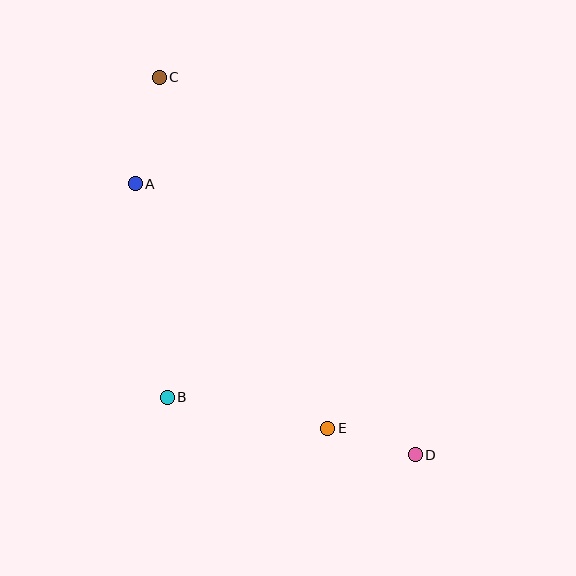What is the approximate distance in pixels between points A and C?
The distance between A and C is approximately 109 pixels.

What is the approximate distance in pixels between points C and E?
The distance between C and E is approximately 389 pixels.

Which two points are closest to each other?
Points D and E are closest to each other.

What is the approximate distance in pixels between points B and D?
The distance between B and D is approximately 255 pixels.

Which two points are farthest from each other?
Points C and D are farthest from each other.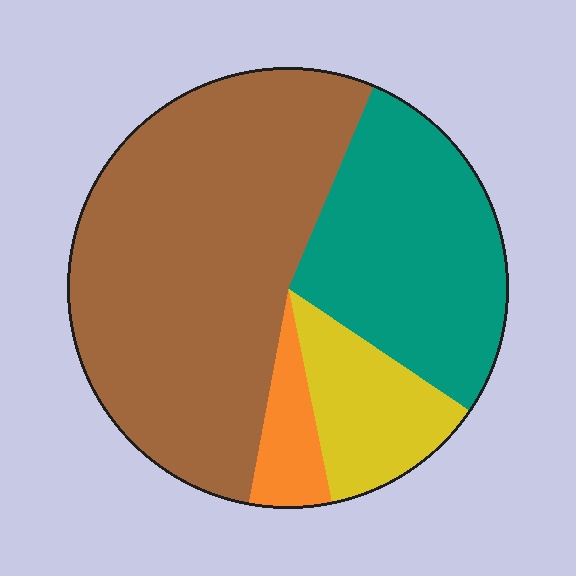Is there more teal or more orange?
Teal.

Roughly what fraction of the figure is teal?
Teal covers 28% of the figure.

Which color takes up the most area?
Brown, at roughly 55%.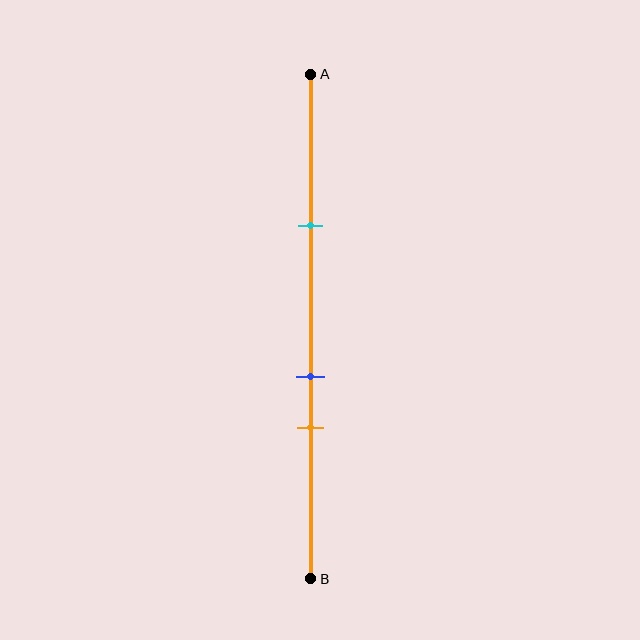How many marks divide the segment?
There are 3 marks dividing the segment.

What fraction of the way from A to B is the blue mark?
The blue mark is approximately 60% (0.6) of the way from A to B.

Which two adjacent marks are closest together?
The blue and orange marks are the closest adjacent pair.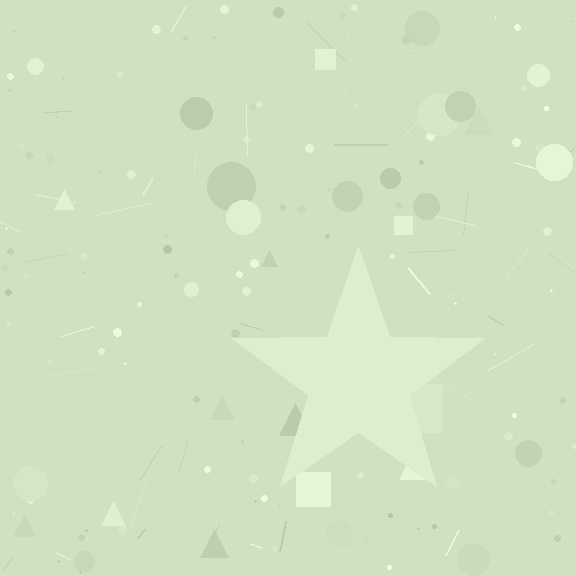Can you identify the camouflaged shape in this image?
The camouflaged shape is a star.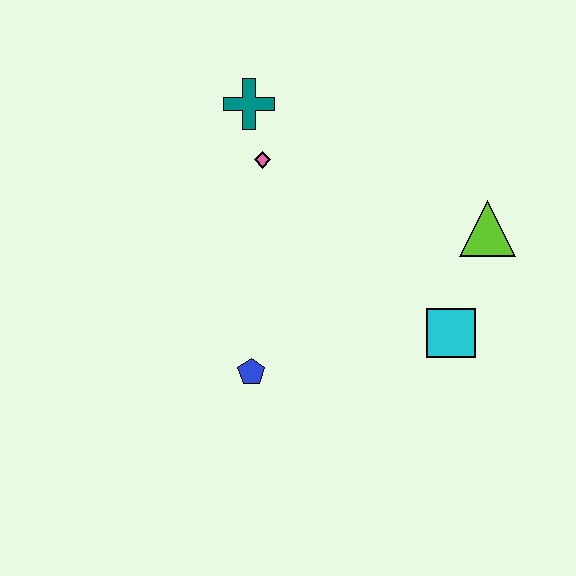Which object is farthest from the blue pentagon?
The lime triangle is farthest from the blue pentagon.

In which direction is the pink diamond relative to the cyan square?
The pink diamond is to the left of the cyan square.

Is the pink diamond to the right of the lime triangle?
No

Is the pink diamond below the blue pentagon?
No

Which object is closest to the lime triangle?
The cyan square is closest to the lime triangle.